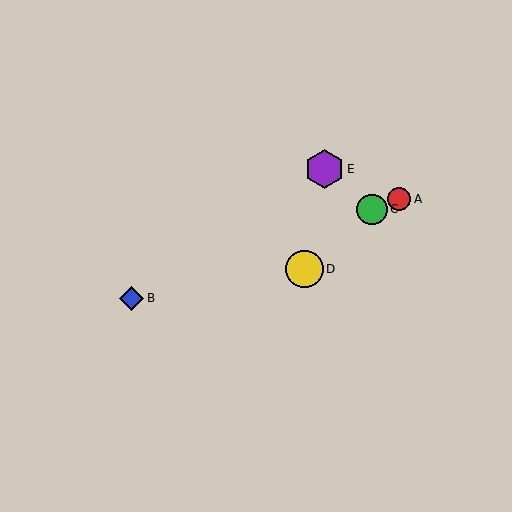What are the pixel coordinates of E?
Object E is at (325, 169).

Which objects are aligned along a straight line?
Objects A, B, C are aligned along a straight line.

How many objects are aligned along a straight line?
3 objects (A, B, C) are aligned along a straight line.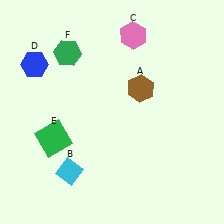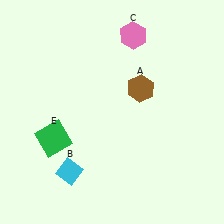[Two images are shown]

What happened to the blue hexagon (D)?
The blue hexagon (D) was removed in Image 2. It was in the top-left area of Image 1.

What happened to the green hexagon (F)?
The green hexagon (F) was removed in Image 2. It was in the top-left area of Image 1.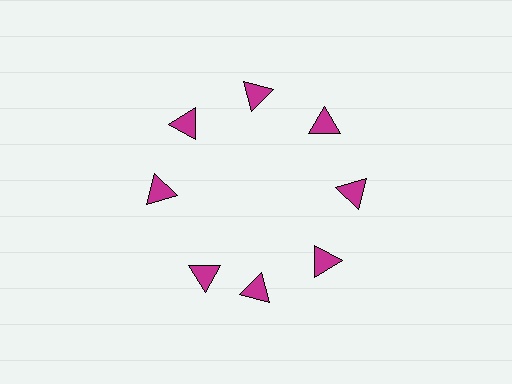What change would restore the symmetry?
The symmetry would be restored by rotating it back into even spacing with its neighbors so that all 8 triangles sit at equal angles and equal distance from the center.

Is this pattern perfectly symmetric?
No. The 8 magenta triangles are arranged in a ring, but one element near the 8 o'clock position is rotated out of alignment along the ring, breaking the 8-fold rotational symmetry.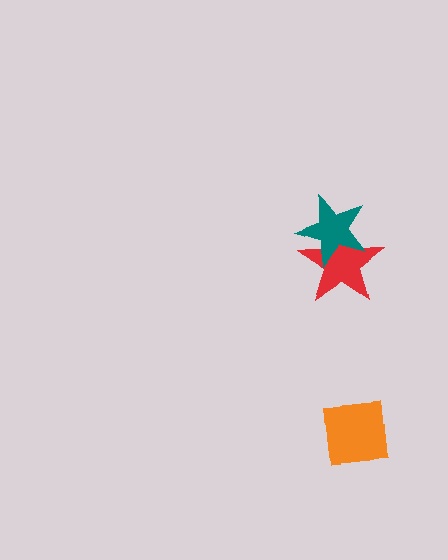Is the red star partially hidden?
Yes, it is partially covered by another shape.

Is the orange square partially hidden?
No, no other shape covers it.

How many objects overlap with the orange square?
0 objects overlap with the orange square.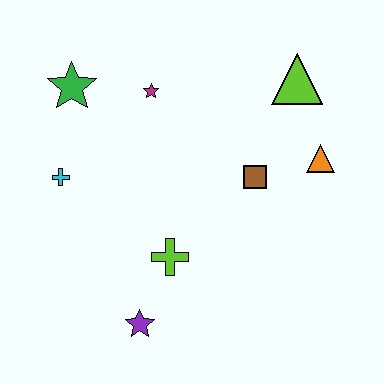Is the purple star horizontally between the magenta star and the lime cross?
No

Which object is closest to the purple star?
The lime cross is closest to the purple star.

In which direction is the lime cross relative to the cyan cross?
The lime cross is to the right of the cyan cross.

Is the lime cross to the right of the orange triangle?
No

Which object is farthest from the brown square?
The green star is farthest from the brown square.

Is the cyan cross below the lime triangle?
Yes